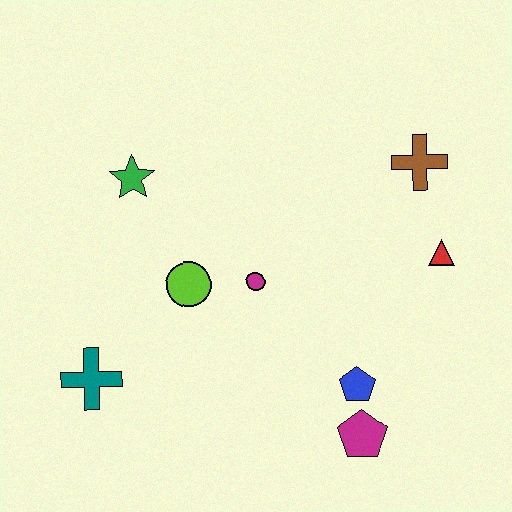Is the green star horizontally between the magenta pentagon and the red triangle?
No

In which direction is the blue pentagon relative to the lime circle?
The blue pentagon is to the right of the lime circle.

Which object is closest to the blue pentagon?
The magenta pentagon is closest to the blue pentagon.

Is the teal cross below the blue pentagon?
No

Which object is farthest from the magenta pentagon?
The green star is farthest from the magenta pentagon.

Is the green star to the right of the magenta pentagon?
No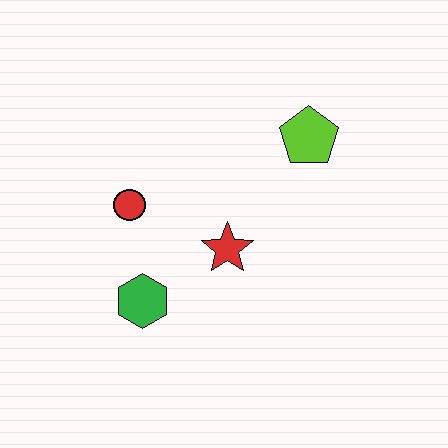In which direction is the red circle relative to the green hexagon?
The red circle is above the green hexagon.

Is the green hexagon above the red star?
No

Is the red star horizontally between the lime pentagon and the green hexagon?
Yes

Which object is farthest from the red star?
The lime pentagon is farthest from the red star.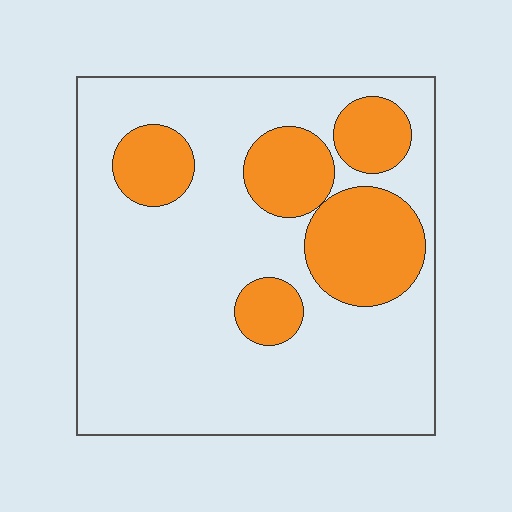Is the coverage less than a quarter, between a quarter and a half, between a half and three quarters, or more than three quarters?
Less than a quarter.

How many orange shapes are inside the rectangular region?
5.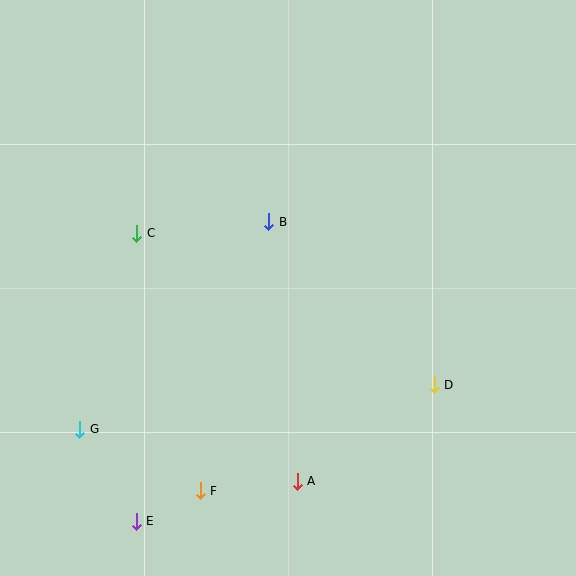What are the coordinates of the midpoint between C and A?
The midpoint between C and A is at (217, 357).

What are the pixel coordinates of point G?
Point G is at (80, 429).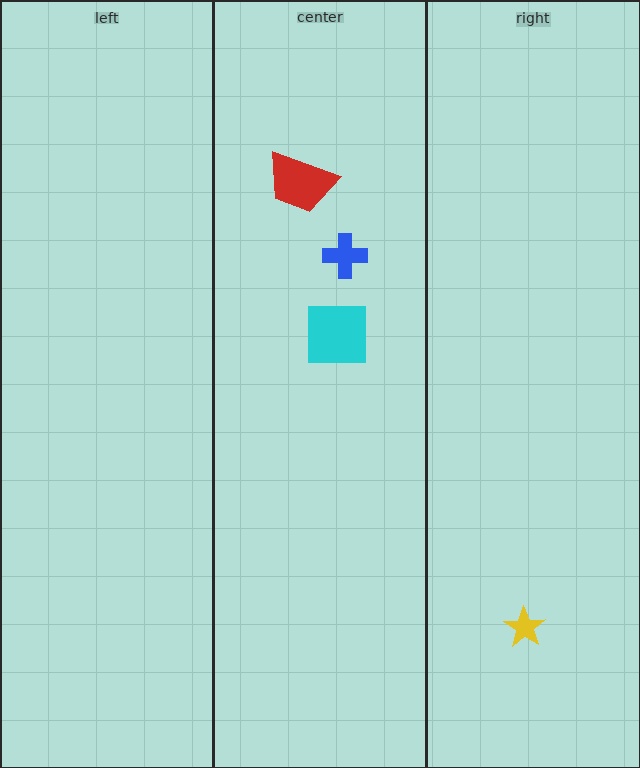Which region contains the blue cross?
The center region.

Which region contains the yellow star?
The right region.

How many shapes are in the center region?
3.